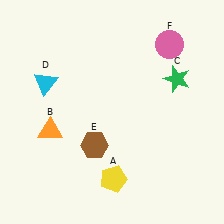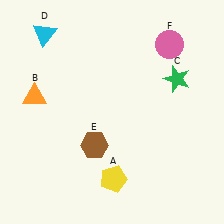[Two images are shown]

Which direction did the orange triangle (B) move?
The orange triangle (B) moved up.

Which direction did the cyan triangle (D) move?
The cyan triangle (D) moved up.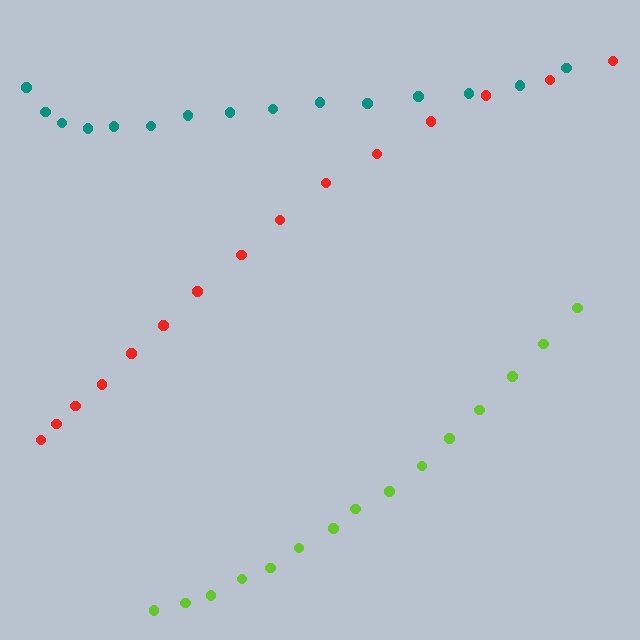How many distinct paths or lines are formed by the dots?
There are 3 distinct paths.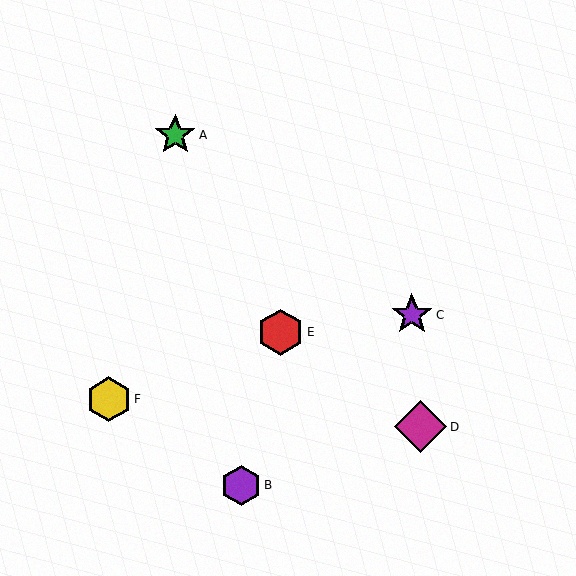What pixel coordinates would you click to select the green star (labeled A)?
Click at (175, 135) to select the green star A.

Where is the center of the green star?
The center of the green star is at (175, 135).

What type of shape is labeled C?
Shape C is a purple star.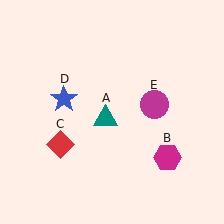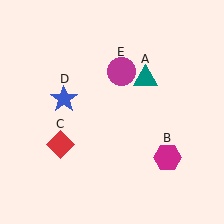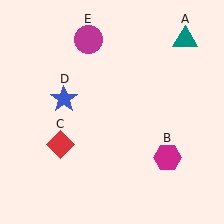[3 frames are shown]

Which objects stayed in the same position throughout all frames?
Magenta hexagon (object B) and red diamond (object C) and blue star (object D) remained stationary.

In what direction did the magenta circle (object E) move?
The magenta circle (object E) moved up and to the left.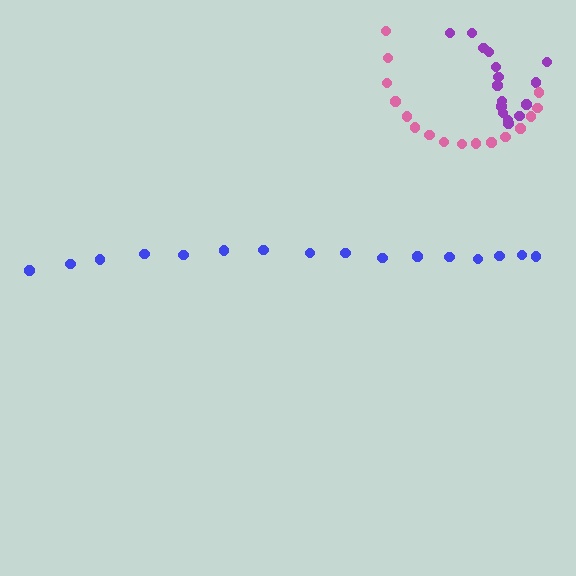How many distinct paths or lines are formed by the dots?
There are 3 distinct paths.